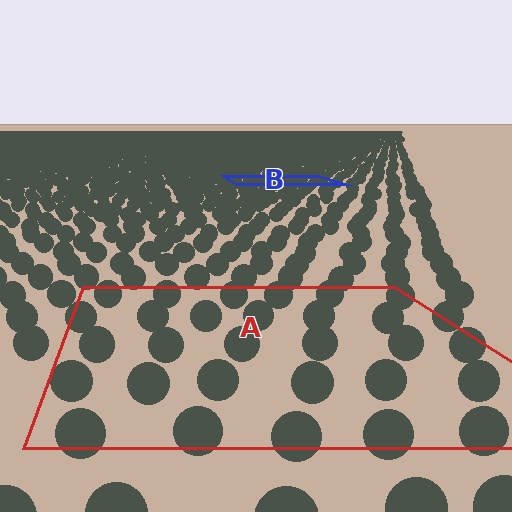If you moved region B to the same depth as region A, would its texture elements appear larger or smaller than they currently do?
They would appear larger. At a closer depth, the same texture elements are projected at a bigger on-screen size.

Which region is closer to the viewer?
Region A is closer. The texture elements there are larger and more spread out.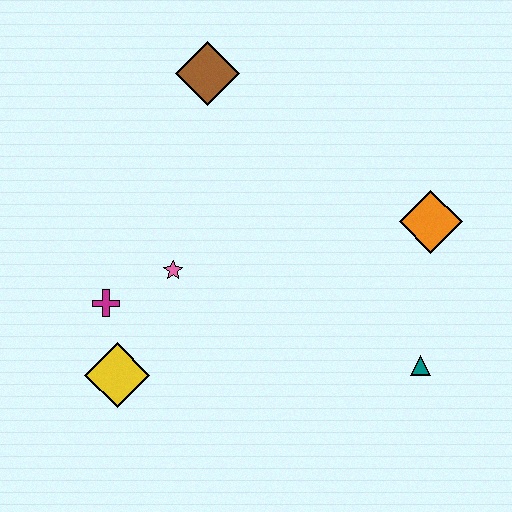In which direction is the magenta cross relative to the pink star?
The magenta cross is to the left of the pink star.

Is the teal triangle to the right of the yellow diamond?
Yes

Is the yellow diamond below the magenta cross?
Yes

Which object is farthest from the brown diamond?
The teal triangle is farthest from the brown diamond.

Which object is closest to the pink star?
The magenta cross is closest to the pink star.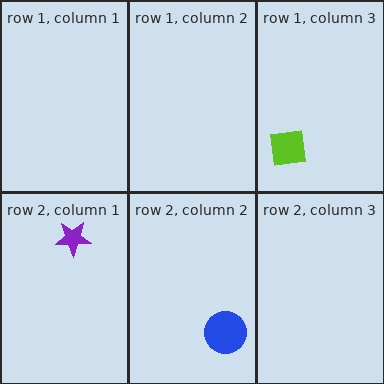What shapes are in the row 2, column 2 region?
The blue circle.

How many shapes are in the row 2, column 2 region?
1.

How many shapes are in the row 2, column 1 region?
1.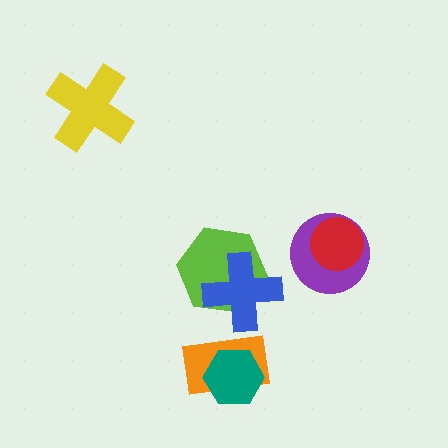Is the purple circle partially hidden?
Yes, it is partially covered by another shape.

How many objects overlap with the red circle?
1 object overlaps with the red circle.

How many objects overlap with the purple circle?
1 object overlaps with the purple circle.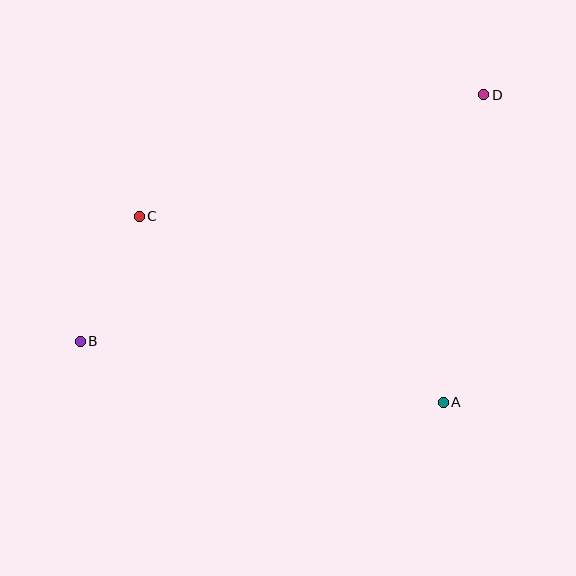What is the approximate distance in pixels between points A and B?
The distance between A and B is approximately 368 pixels.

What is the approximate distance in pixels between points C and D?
The distance between C and D is approximately 365 pixels.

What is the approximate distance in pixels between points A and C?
The distance between A and C is approximately 356 pixels.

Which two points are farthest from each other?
Points B and D are farthest from each other.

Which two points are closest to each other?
Points B and C are closest to each other.